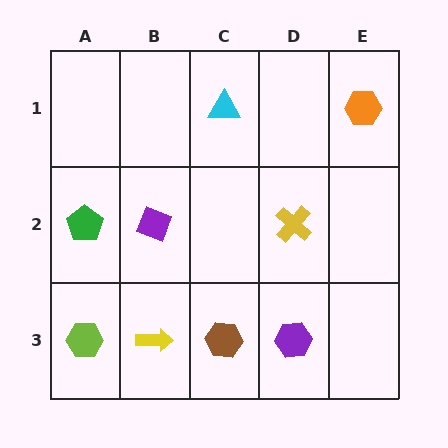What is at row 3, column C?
A brown hexagon.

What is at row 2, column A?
A green pentagon.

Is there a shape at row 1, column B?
No, that cell is empty.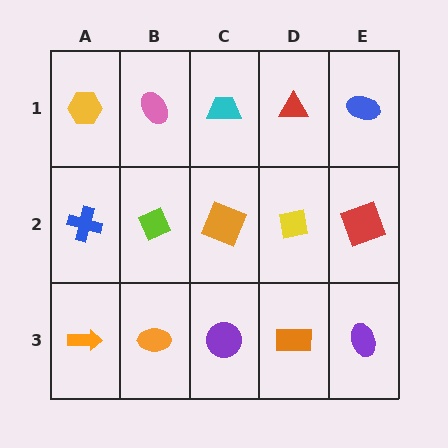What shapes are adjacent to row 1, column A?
A blue cross (row 2, column A), a pink ellipse (row 1, column B).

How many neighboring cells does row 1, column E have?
2.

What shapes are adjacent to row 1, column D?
A yellow square (row 2, column D), a cyan trapezoid (row 1, column C), a blue ellipse (row 1, column E).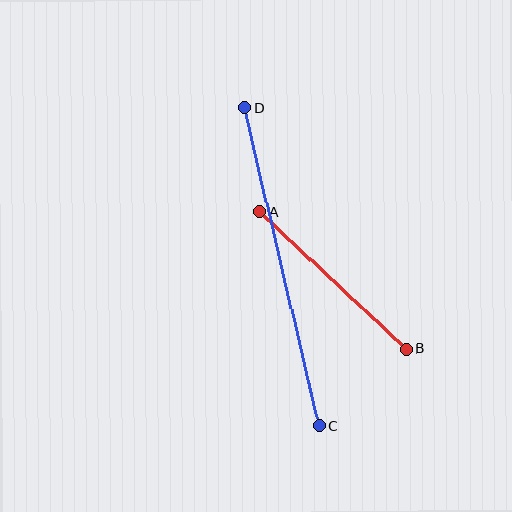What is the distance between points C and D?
The distance is approximately 327 pixels.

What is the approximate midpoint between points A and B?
The midpoint is at approximately (333, 280) pixels.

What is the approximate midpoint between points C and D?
The midpoint is at approximately (282, 267) pixels.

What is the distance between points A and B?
The distance is approximately 201 pixels.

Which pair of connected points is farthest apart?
Points C and D are farthest apart.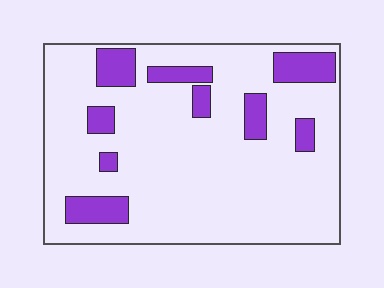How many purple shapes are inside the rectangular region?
9.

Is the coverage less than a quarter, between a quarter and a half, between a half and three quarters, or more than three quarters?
Less than a quarter.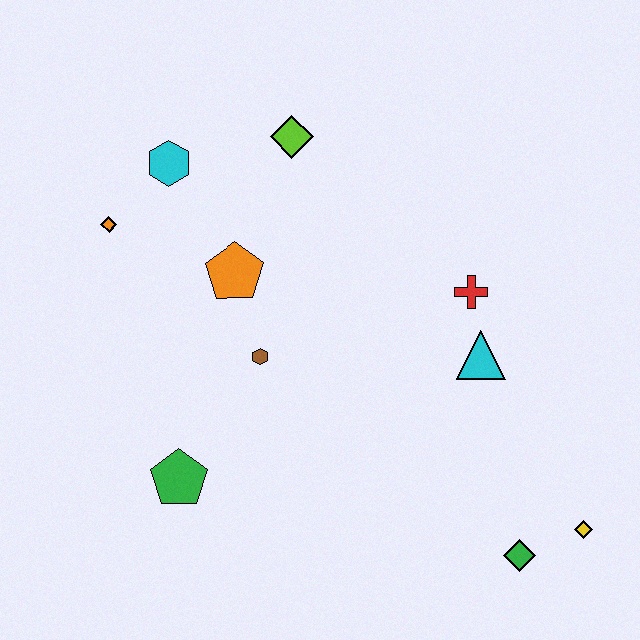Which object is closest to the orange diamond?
The cyan hexagon is closest to the orange diamond.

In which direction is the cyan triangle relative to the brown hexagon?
The cyan triangle is to the right of the brown hexagon.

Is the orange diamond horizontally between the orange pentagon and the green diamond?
No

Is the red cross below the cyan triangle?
No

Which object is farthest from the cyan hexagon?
The yellow diamond is farthest from the cyan hexagon.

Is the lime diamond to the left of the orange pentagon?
No